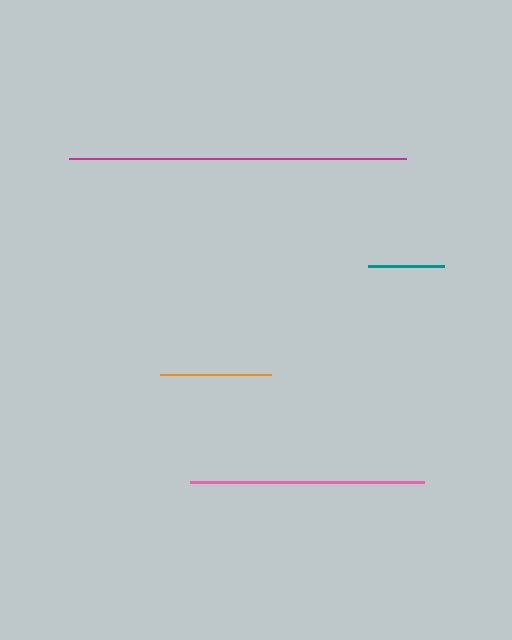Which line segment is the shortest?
The teal line is the shortest at approximately 76 pixels.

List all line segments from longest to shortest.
From longest to shortest: magenta, pink, orange, teal.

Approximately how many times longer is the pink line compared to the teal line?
The pink line is approximately 3.1 times the length of the teal line.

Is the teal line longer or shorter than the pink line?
The pink line is longer than the teal line.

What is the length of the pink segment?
The pink segment is approximately 234 pixels long.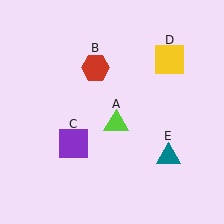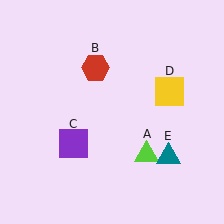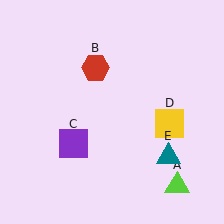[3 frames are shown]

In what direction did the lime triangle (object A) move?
The lime triangle (object A) moved down and to the right.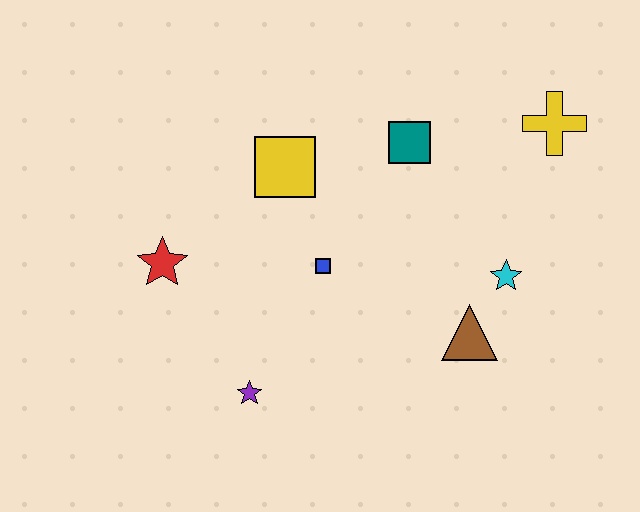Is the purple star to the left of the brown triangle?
Yes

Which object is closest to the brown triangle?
The cyan star is closest to the brown triangle.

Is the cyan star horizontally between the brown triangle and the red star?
No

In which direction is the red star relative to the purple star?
The red star is above the purple star.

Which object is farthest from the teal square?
The purple star is farthest from the teal square.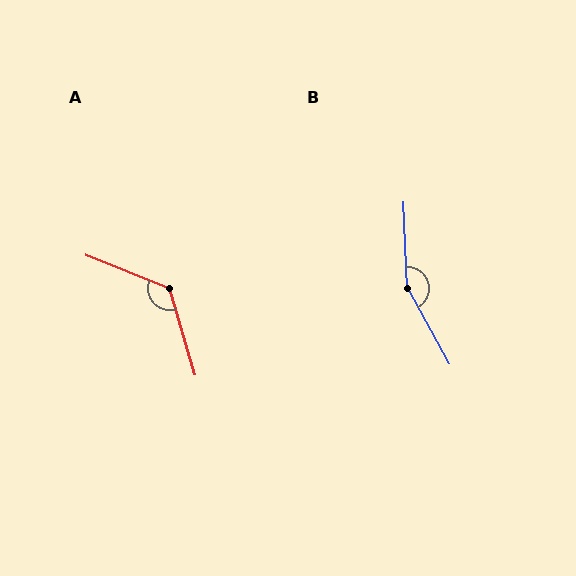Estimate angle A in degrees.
Approximately 128 degrees.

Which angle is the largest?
B, at approximately 153 degrees.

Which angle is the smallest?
A, at approximately 128 degrees.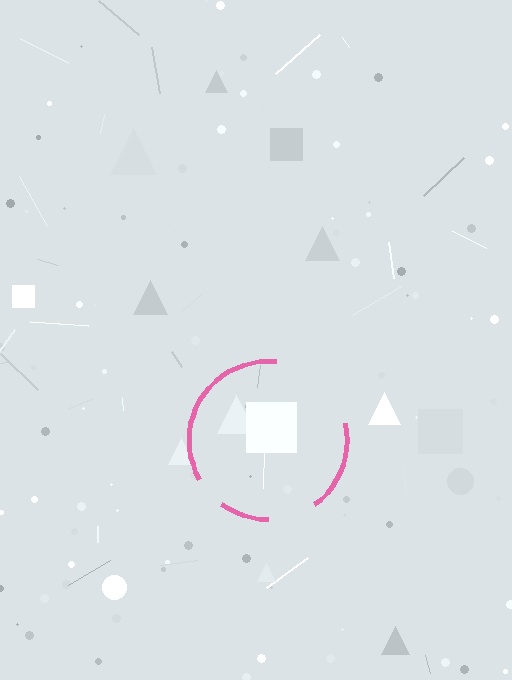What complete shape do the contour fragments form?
The contour fragments form a circle.